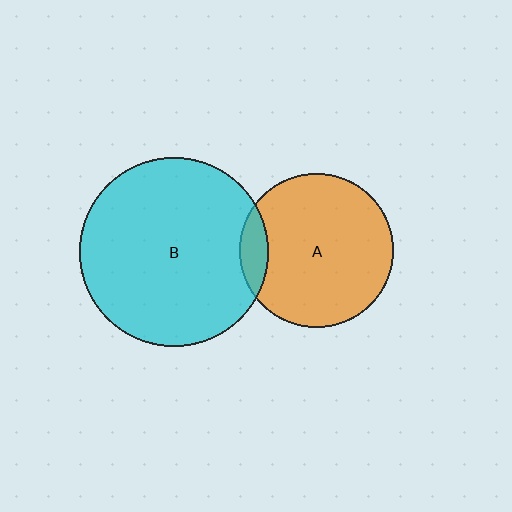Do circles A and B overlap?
Yes.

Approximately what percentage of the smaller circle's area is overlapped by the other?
Approximately 10%.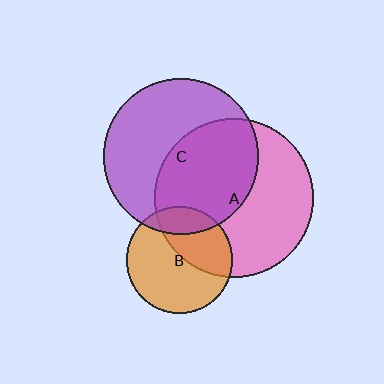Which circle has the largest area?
Circle A (pink).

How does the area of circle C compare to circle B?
Approximately 2.1 times.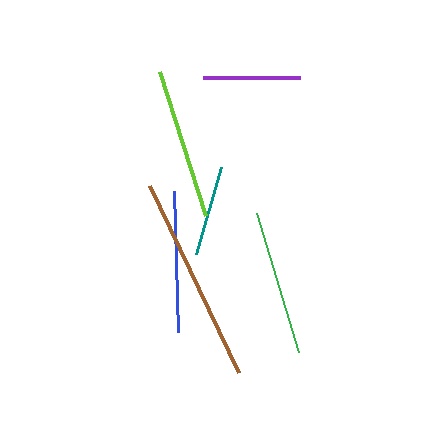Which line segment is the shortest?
The teal line is the shortest at approximately 90 pixels.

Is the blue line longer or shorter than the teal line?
The blue line is longer than the teal line.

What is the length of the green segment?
The green segment is approximately 146 pixels long.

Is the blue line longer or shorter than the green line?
The green line is longer than the blue line.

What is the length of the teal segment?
The teal segment is approximately 90 pixels long.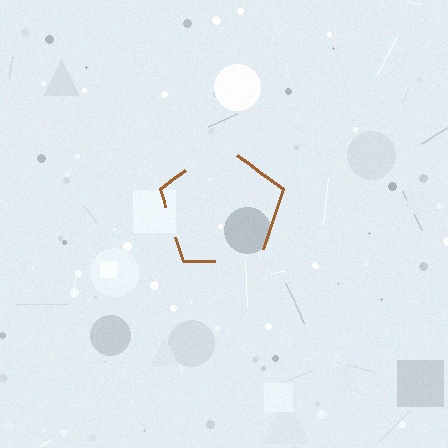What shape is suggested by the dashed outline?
The dashed outline suggests a pentagon.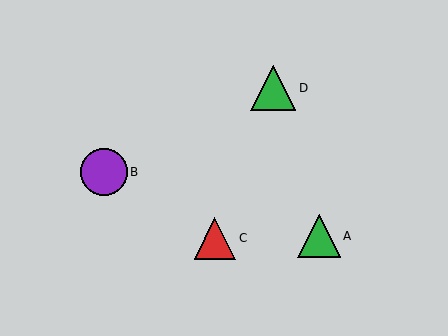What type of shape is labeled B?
Shape B is a purple circle.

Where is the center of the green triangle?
The center of the green triangle is at (273, 88).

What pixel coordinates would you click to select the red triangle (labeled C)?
Click at (215, 238) to select the red triangle C.